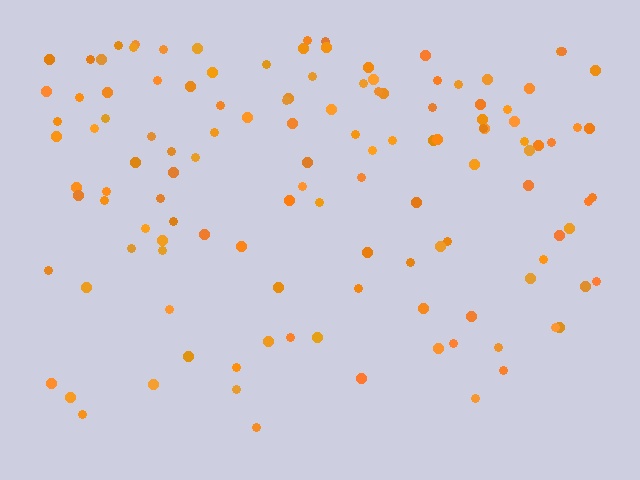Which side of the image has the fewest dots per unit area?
The bottom.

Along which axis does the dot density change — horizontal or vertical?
Vertical.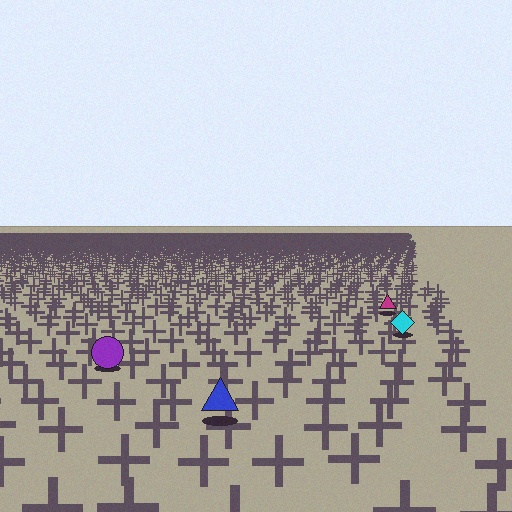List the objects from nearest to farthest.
From nearest to farthest: the blue triangle, the purple circle, the cyan diamond, the magenta triangle.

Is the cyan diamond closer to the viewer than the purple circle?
No. The purple circle is closer — you can tell from the texture gradient: the ground texture is coarser near it.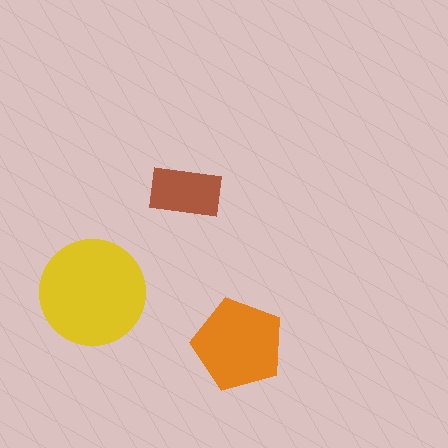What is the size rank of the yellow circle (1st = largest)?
1st.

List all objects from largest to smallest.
The yellow circle, the orange pentagon, the brown rectangle.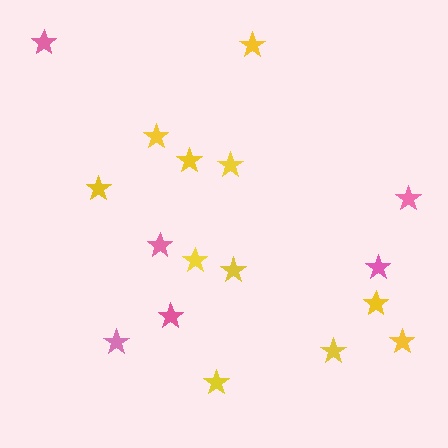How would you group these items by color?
There are 2 groups: one group of yellow stars (11) and one group of pink stars (6).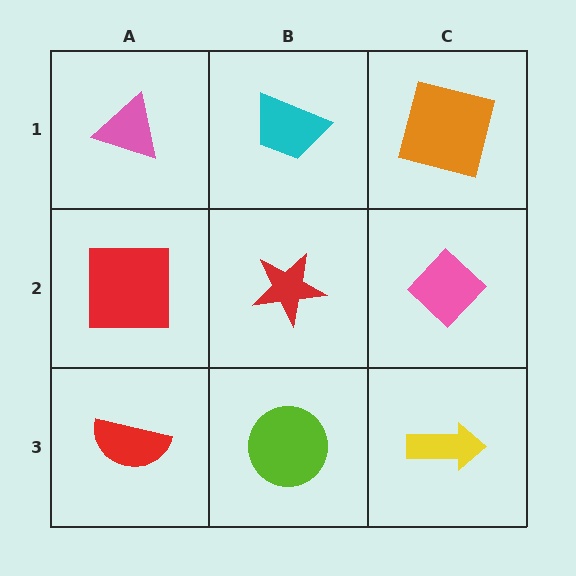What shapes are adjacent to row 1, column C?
A pink diamond (row 2, column C), a cyan trapezoid (row 1, column B).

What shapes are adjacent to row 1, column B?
A red star (row 2, column B), a pink triangle (row 1, column A), an orange square (row 1, column C).